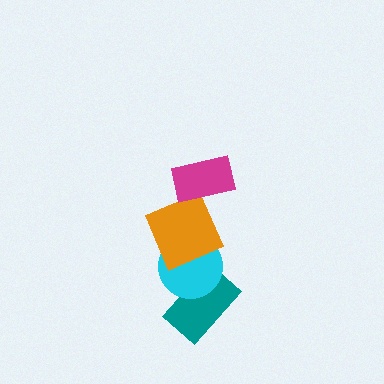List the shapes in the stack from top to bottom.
From top to bottom: the magenta rectangle, the orange square, the cyan circle, the teal rectangle.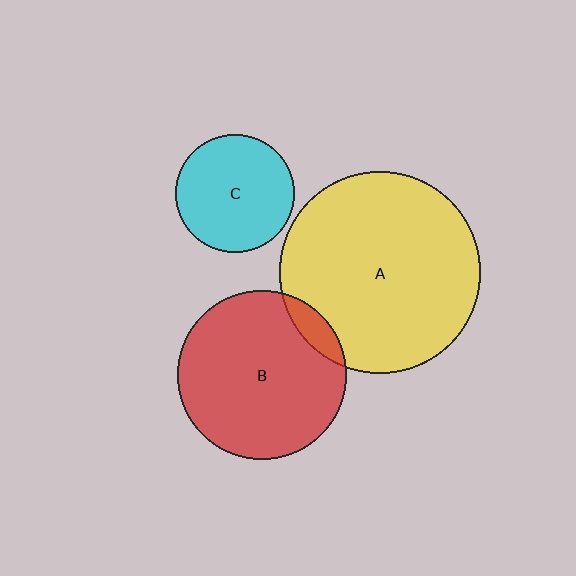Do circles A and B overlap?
Yes.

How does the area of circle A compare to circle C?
Approximately 2.9 times.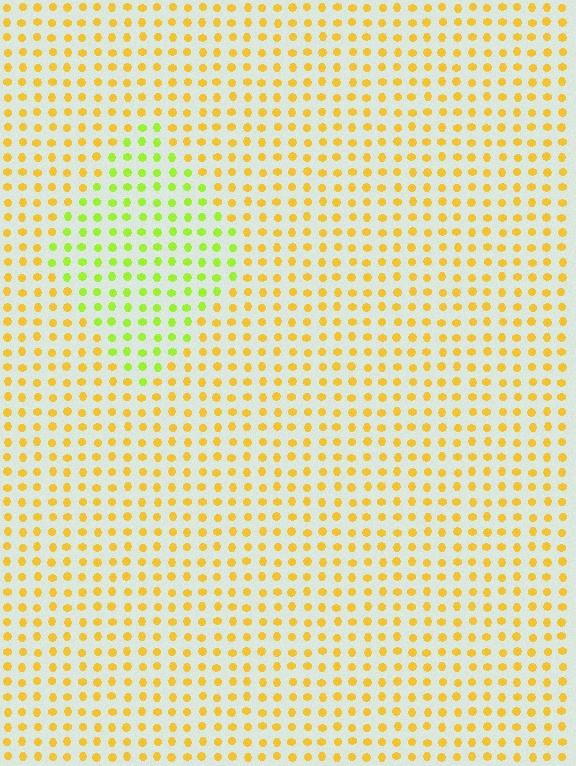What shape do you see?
I see a diamond.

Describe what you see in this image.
The image is filled with small yellow elements in a uniform arrangement. A diamond-shaped region is visible where the elements are tinted to a slightly different hue, forming a subtle color boundary.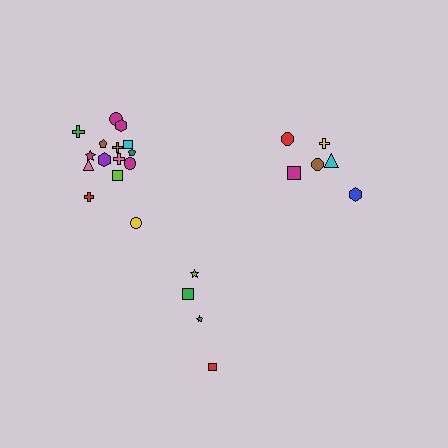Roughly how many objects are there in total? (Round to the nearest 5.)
Roughly 25 objects in total.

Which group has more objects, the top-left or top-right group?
The top-left group.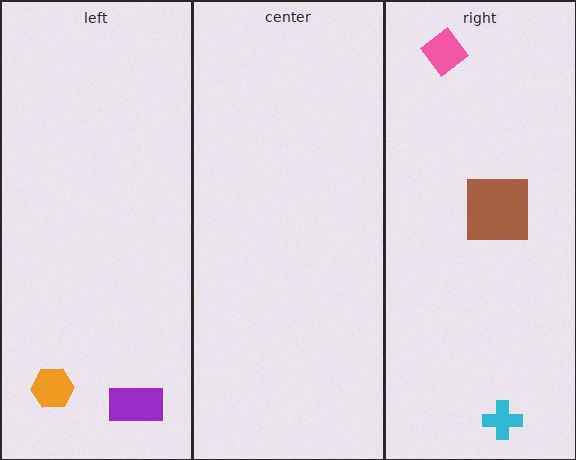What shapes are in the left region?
The orange hexagon, the purple rectangle.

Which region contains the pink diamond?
The right region.